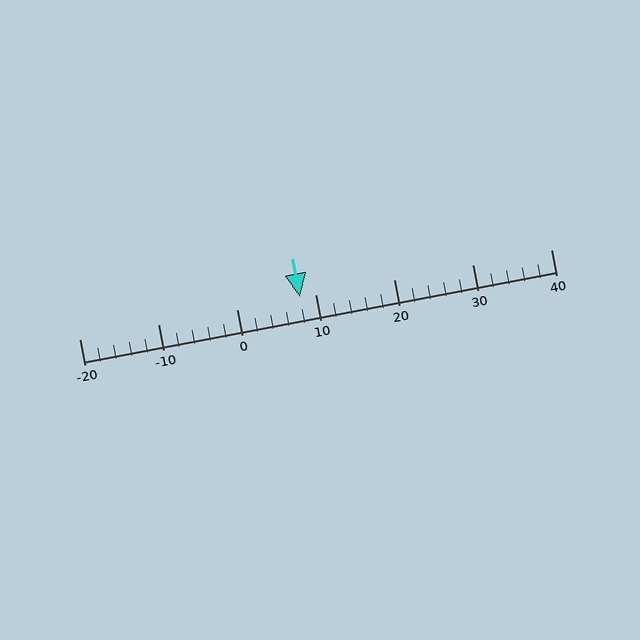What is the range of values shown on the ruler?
The ruler shows values from -20 to 40.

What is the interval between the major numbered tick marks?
The major tick marks are spaced 10 units apart.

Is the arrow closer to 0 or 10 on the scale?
The arrow is closer to 10.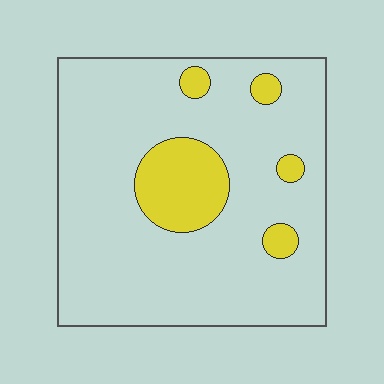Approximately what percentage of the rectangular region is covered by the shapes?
Approximately 15%.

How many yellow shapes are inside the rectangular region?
5.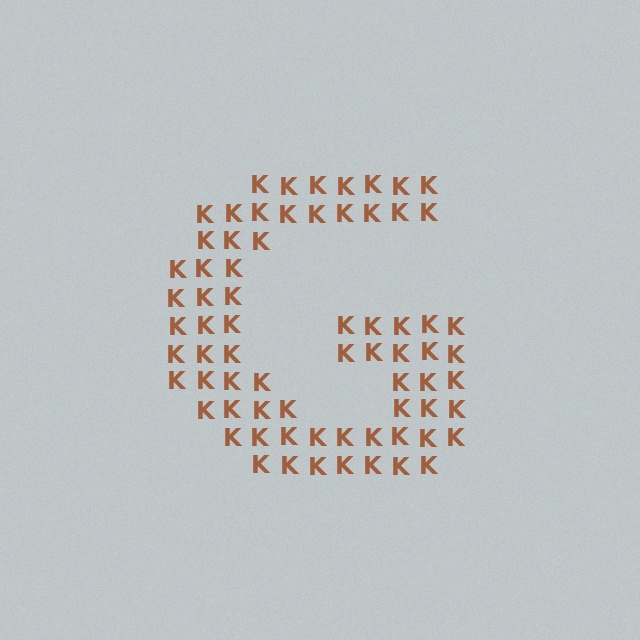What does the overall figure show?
The overall figure shows the letter G.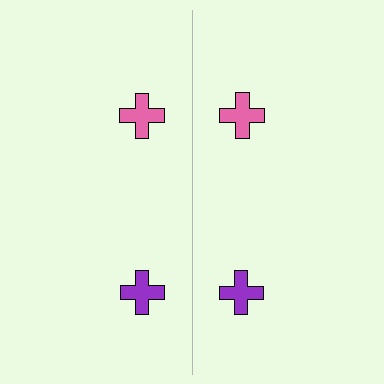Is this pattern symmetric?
Yes, this pattern has bilateral (reflection) symmetry.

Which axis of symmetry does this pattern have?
The pattern has a vertical axis of symmetry running through the center of the image.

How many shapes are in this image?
There are 4 shapes in this image.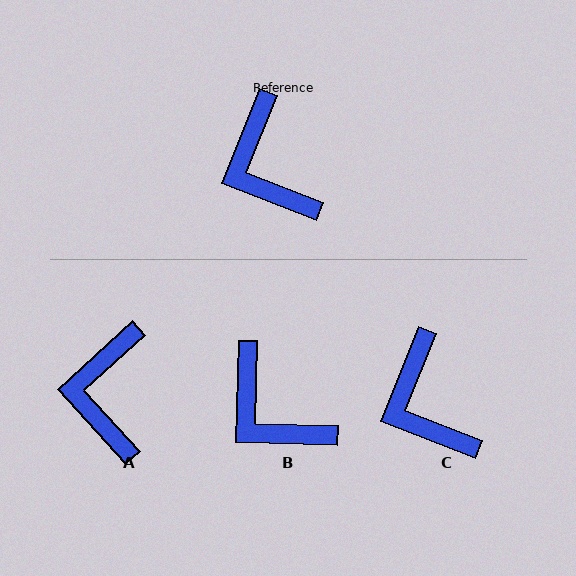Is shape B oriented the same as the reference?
No, it is off by about 20 degrees.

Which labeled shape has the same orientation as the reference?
C.